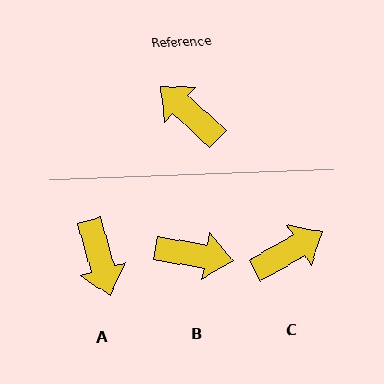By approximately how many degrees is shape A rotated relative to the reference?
Approximately 148 degrees counter-clockwise.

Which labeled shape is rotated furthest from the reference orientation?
A, about 148 degrees away.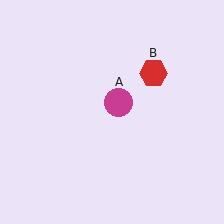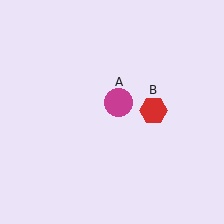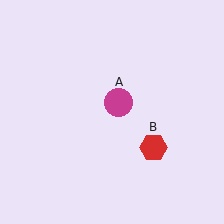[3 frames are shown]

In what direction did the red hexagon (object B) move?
The red hexagon (object B) moved down.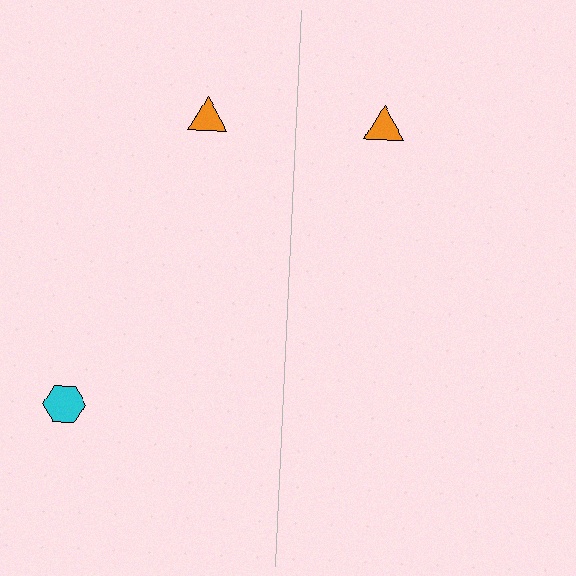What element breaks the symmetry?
A cyan hexagon is missing from the right side.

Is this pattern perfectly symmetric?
No, the pattern is not perfectly symmetric. A cyan hexagon is missing from the right side.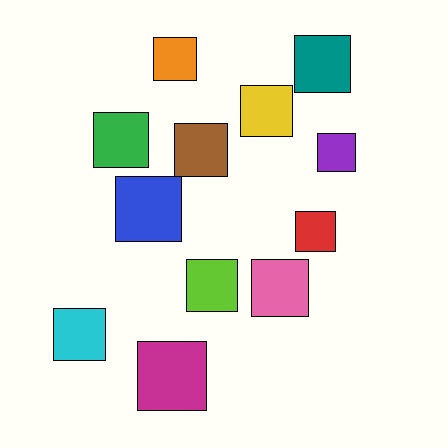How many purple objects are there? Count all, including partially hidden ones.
There is 1 purple object.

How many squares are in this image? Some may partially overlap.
There are 12 squares.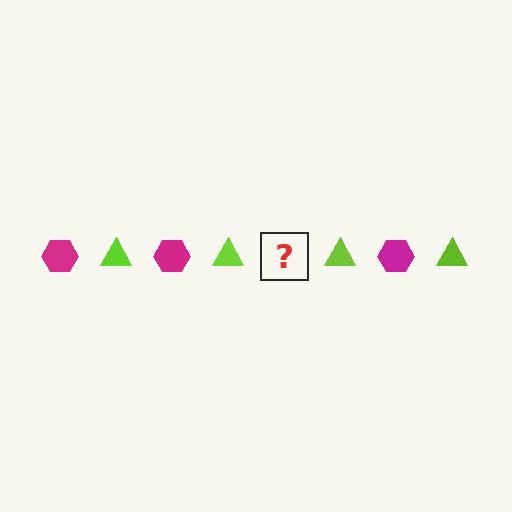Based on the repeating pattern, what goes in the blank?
The blank should be a magenta hexagon.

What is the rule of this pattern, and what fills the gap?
The rule is that the pattern alternates between magenta hexagon and lime triangle. The gap should be filled with a magenta hexagon.